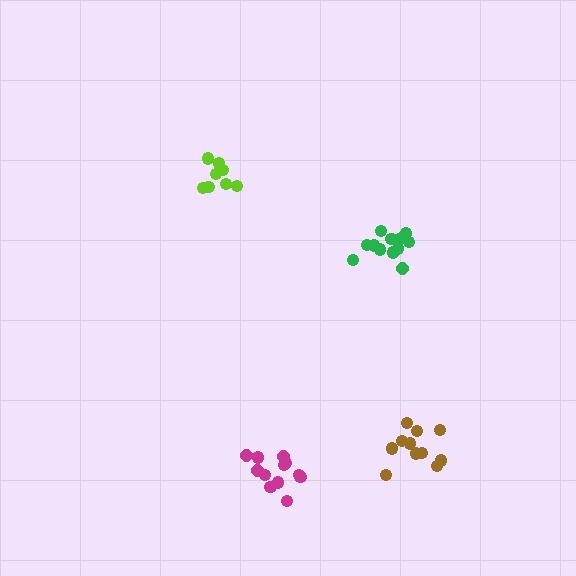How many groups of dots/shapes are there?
There are 4 groups.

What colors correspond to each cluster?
The clusters are colored: green, lime, brown, magenta.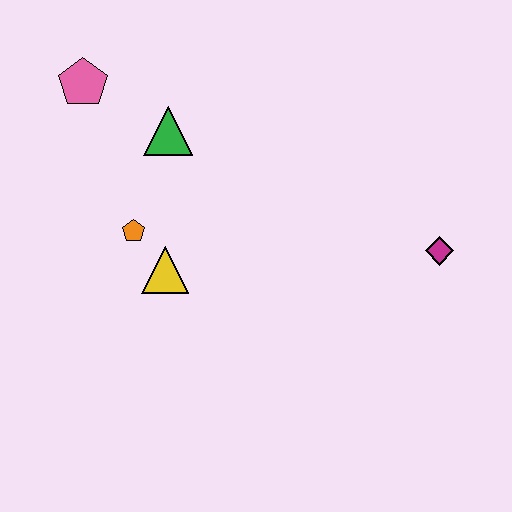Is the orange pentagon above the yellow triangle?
Yes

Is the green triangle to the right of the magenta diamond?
No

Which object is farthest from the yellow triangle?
The magenta diamond is farthest from the yellow triangle.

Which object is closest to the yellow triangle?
The orange pentagon is closest to the yellow triangle.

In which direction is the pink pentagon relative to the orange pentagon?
The pink pentagon is above the orange pentagon.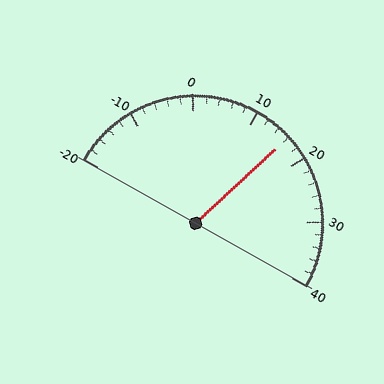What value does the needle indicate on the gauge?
The needle indicates approximately 16.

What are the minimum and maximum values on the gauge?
The gauge ranges from -20 to 40.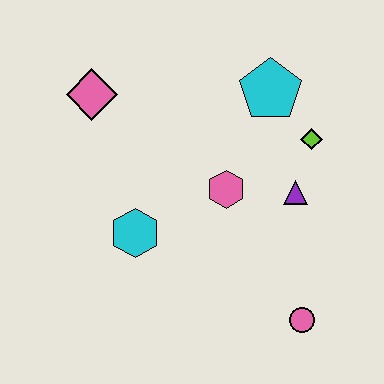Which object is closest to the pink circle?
The purple triangle is closest to the pink circle.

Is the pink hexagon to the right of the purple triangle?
No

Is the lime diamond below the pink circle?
No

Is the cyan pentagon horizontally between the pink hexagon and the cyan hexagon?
No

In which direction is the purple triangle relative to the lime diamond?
The purple triangle is below the lime diamond.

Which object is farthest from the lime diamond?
The pink diamond is farthest from the lime diamond.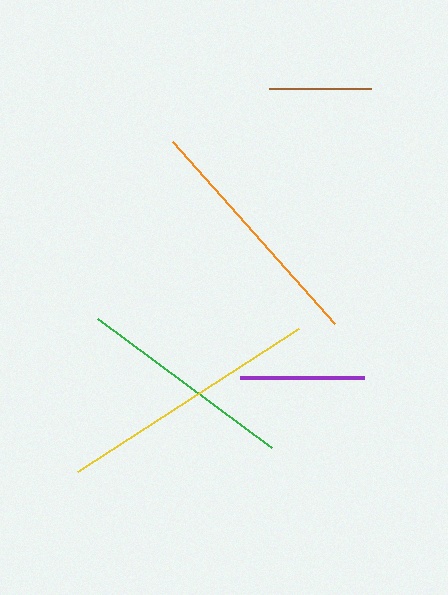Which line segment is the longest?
The yellow line is the longest at approximately 264 pixels.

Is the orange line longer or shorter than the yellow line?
The yellow line is longer than the orange line.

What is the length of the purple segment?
The purple segment is approximately 125 pixels long.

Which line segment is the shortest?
The brown line is the shortest at approximately 102 pixels.